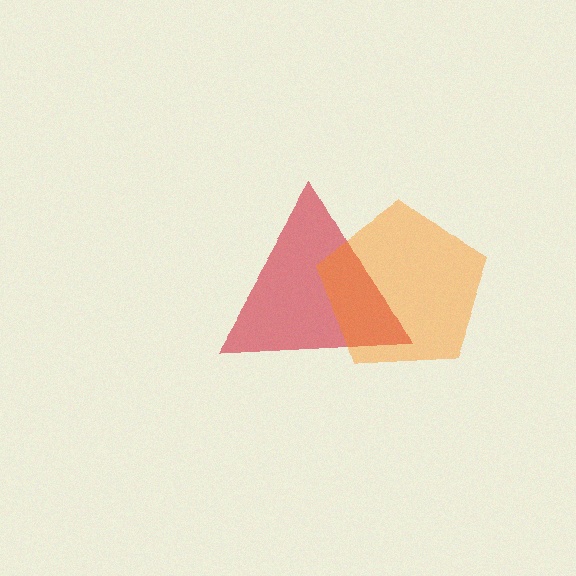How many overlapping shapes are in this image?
There are 2 overlapping shapes in the image.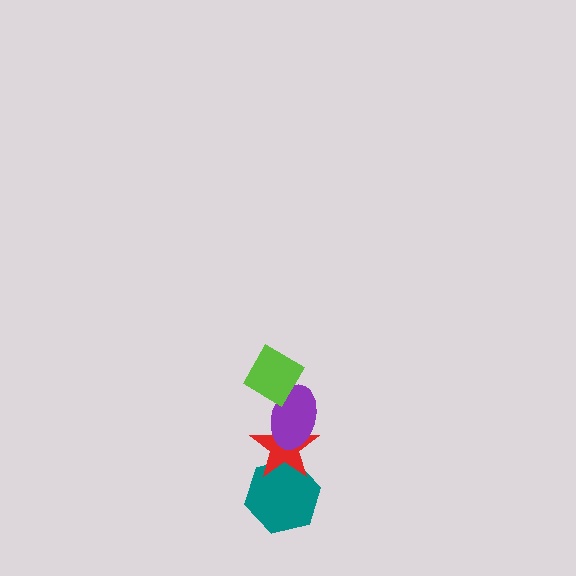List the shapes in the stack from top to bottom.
From top to bottom: the lime diamond, the purple ellipse, the red star, the teal hexagon.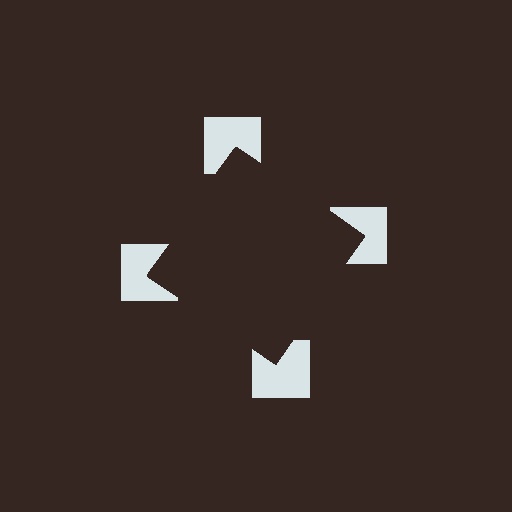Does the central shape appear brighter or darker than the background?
It typically appears slightly darker than the background, even though no actual brightness change is drawn.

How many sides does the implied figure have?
4 sides.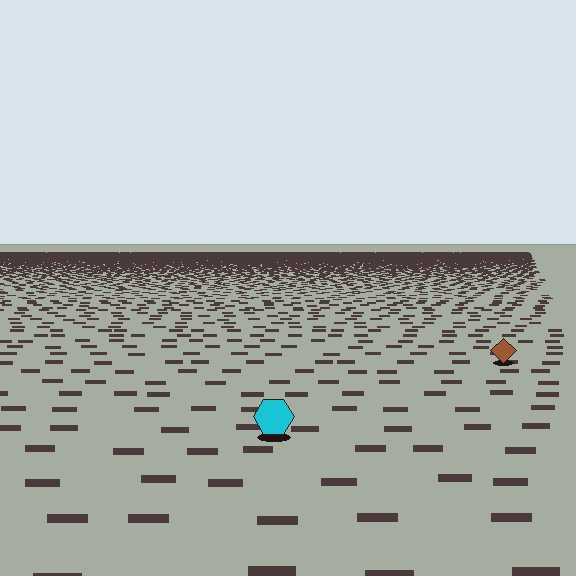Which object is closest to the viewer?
The cyan hexagon is closest. The texture marks near it are larger and more spread out.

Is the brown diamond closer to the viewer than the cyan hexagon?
No. The cyan hexagon is closer — you can tell from the texture gradient: the ground texture is coarser near it.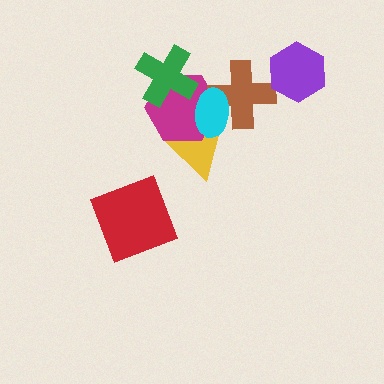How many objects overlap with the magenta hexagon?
4 objects overlap with the magenta hexagon.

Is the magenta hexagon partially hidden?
Yes, it is partially covered by another shape.